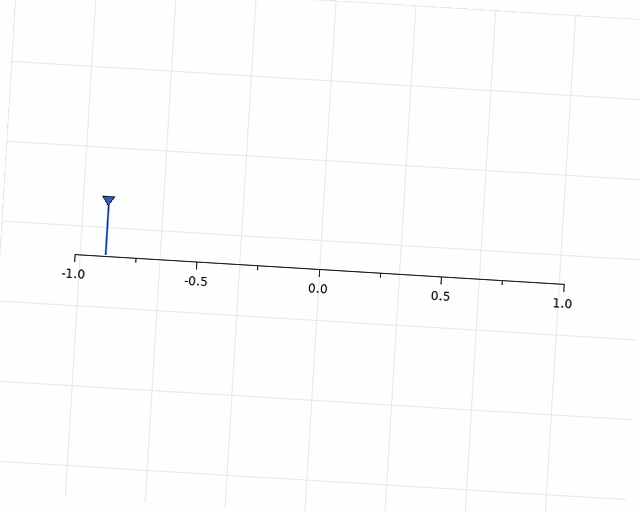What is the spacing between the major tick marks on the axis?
The major ticks are spaced 0.5 apart.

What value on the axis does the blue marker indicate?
The marker indicates approximately -0.88.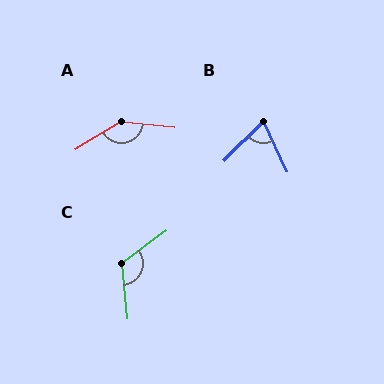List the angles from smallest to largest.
B (70°), C (121°), A (142°).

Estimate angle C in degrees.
Approximately 121 degrees.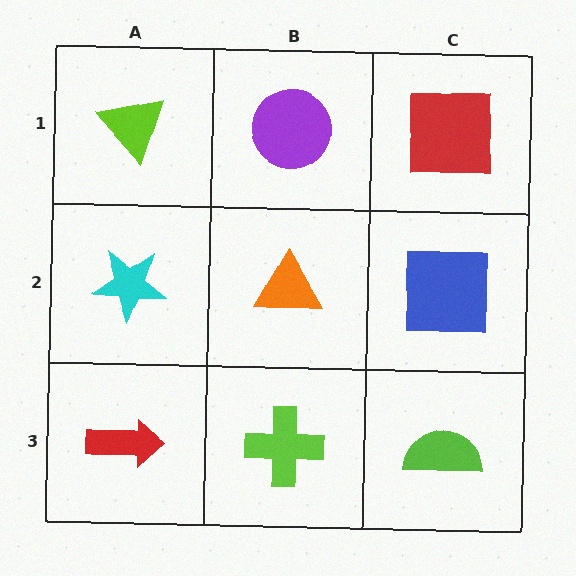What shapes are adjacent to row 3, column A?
A cyan star (row 2, column A), a lime cross (row 3, column B).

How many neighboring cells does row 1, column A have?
2.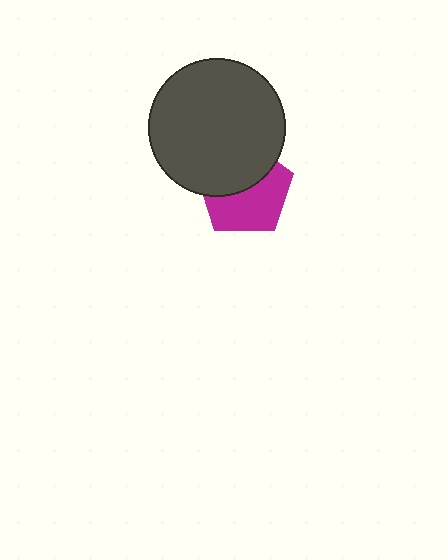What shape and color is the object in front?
The object in front is a dark gray circle.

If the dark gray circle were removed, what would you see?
You would see the complete magenta pentagon.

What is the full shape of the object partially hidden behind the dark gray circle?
The partially hidden object is a magenta pentagon.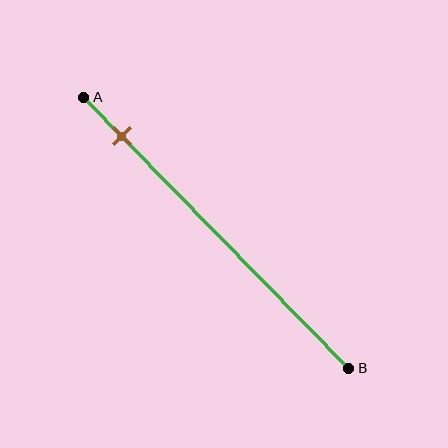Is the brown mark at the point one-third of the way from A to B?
No, the mark is at about 15% from A, not at the 33% one-third point.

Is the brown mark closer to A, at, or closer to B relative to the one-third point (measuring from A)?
The brown mark is closer to point A than the one-third point of segment AB.